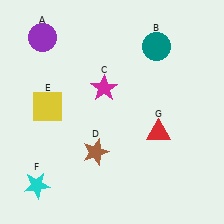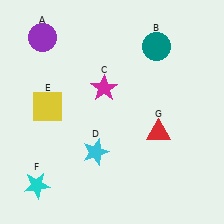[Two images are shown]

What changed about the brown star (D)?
In Image 1, D is brown. In Image 2, it changed to cyan.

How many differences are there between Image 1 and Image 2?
There is 1 difference between the two images.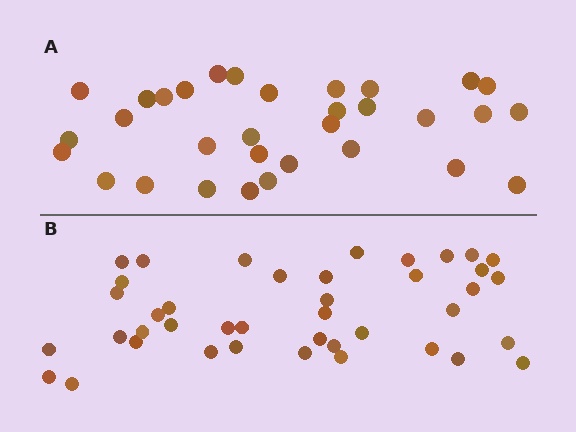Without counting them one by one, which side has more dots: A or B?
Region B (the bottom region) has more dots.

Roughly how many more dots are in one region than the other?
Region B has roughly 8 or so more dots than region A.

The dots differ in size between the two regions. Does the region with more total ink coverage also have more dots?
No. Region A has more total ink coverage because its dots are larger, but region B actually contains more individual dots. Total area can be misleading — the number of items is what matters here.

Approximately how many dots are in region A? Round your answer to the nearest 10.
About 30 dots. (The exact count is 32, which rounds to 30.)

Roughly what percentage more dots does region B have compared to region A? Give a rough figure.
About 30% more.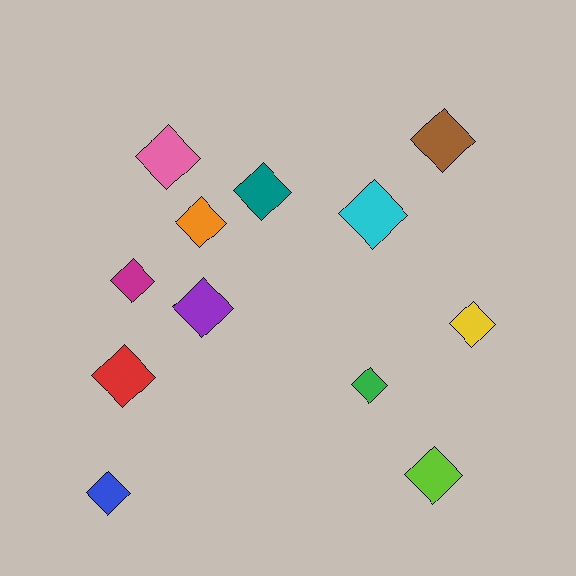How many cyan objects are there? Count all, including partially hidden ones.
There is 1 cyan object.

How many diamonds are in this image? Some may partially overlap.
There are 12 diamonds.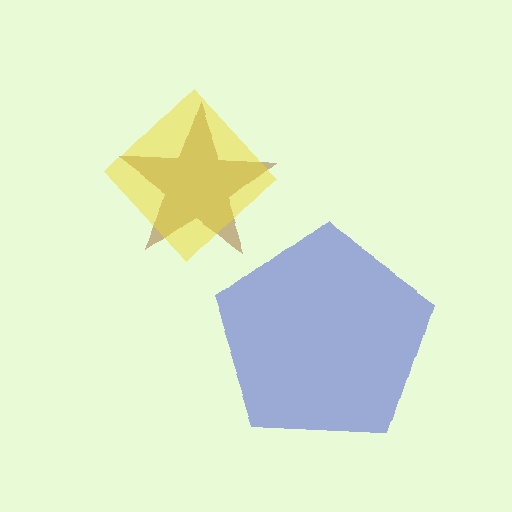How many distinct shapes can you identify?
There are 3 distinct shapes: a blue pentagon, a brown star, a yellow diamond.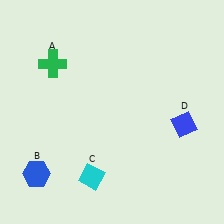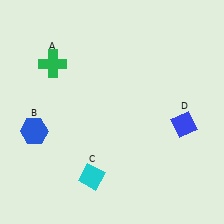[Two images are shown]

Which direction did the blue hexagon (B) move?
The blue hexagon (B) moved up.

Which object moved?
The blue hexagon (B) moved up.